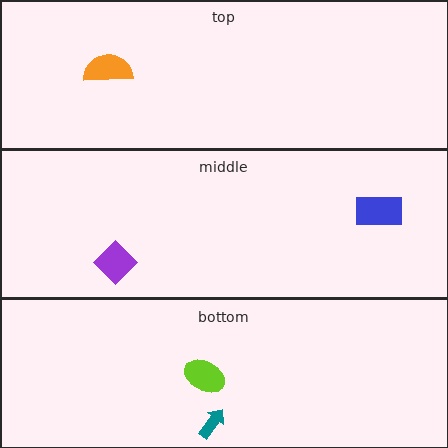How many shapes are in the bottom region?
2.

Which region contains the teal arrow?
The bottom region.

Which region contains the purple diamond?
The middle region.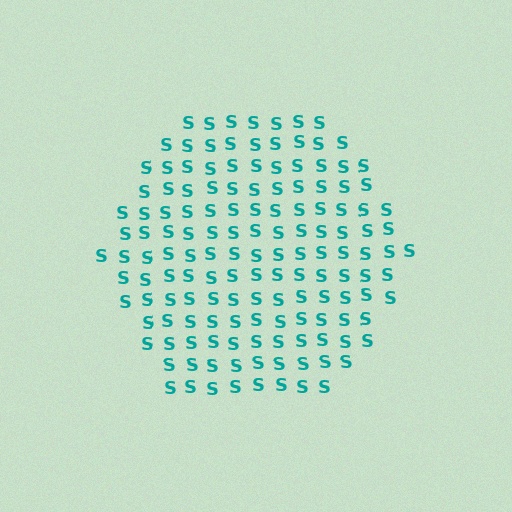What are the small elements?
The small elements are letter S's.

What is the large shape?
The large shape is a hexagon.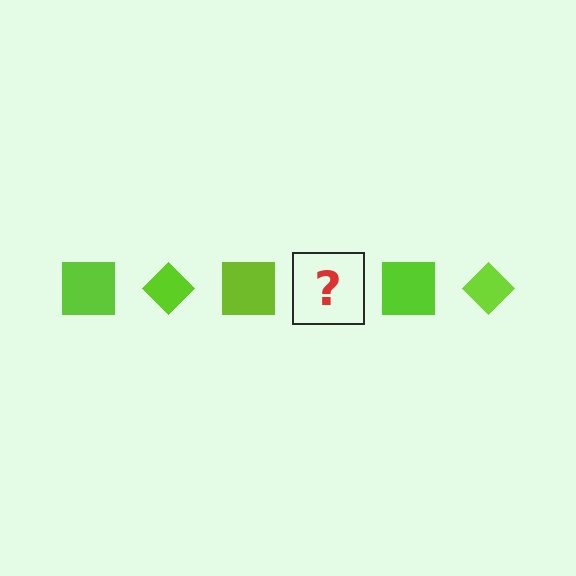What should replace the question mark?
The question mark should be replaced with a lime diamond.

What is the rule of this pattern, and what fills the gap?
The rule is that the pattern cycles through square, diamond shapes in lime. The gap should be filled with a lime diamond.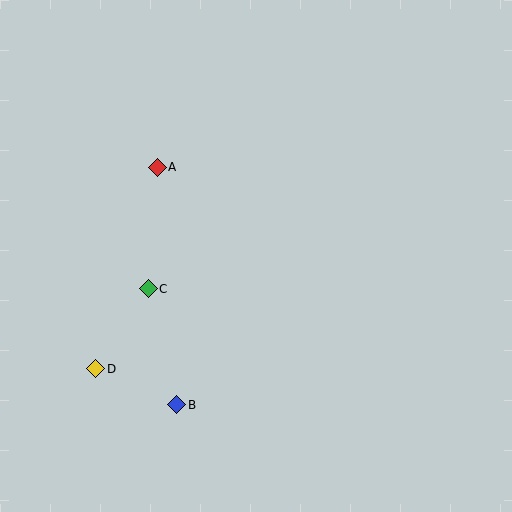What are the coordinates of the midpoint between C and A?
The midpoint between C and A is at (153, 228).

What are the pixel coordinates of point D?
Point D is at (96, 369).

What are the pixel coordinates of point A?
Point A is at (157, 167).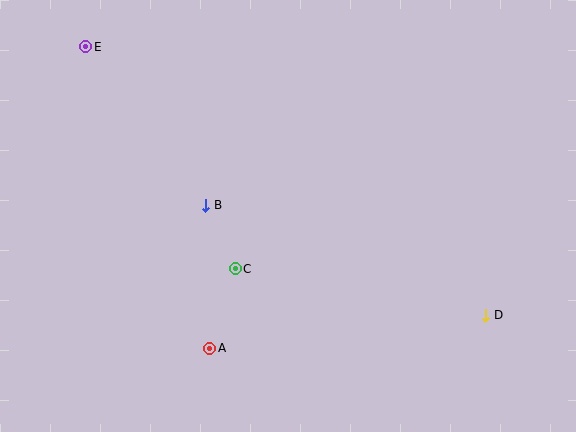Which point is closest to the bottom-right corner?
Point D is closest to the bottom-right corner.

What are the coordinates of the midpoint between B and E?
The midpoint between B and E is at (146, 126).